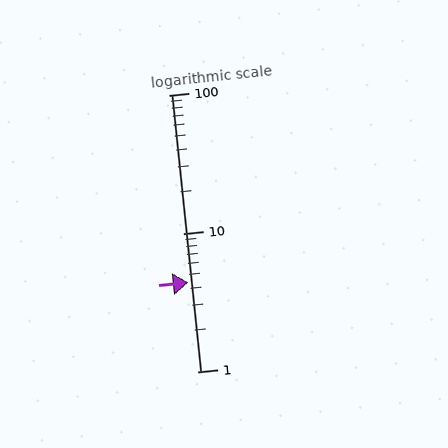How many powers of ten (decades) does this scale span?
The scale spans 2 decades, from 1 to 100.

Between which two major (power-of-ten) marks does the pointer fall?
The pointer is between 1 and 10.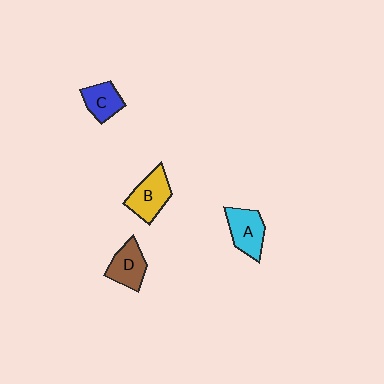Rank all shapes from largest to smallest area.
From largest to smallest: B (yellow), A (cyan), D (brown), C (blue).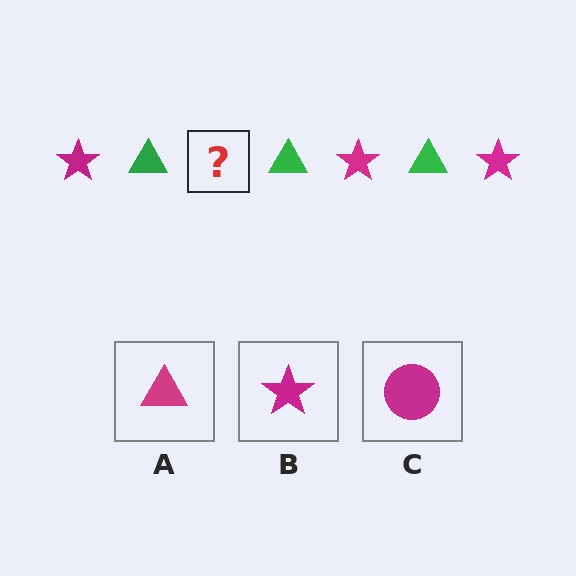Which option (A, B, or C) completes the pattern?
B.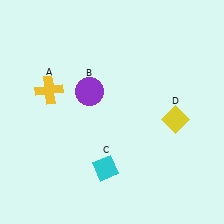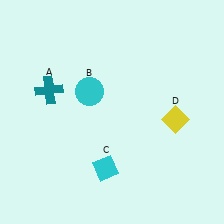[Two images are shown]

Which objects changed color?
A changed from yellow to teal. B changed from purple to cyan.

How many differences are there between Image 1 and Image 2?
There are 2 differences between the two images.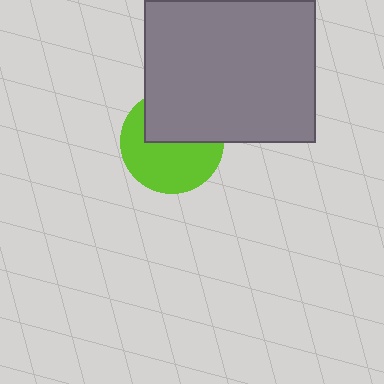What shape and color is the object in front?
The object in front is a gray rectangle.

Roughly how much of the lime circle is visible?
About half of it is visible (roughly 57%).